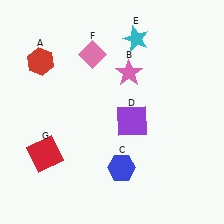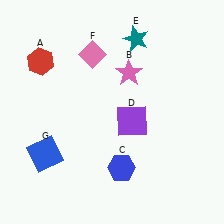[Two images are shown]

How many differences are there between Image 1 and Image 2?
There are 2 differences between the two images.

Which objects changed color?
E changed from cyan to teal. G changed from red to blue.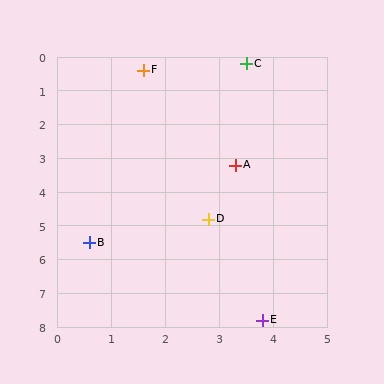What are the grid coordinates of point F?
Point F is at approximately (1.6, 0.4).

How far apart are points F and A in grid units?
Points F and A are about 3.3 grid units apart.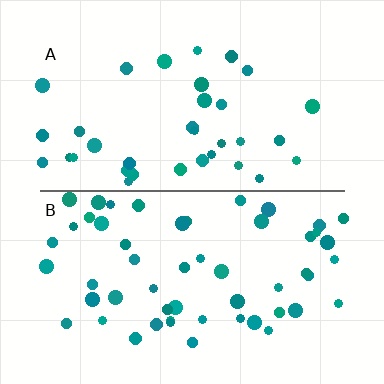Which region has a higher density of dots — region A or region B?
B (the bottom).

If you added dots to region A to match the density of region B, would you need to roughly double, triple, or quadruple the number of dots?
Approximately double.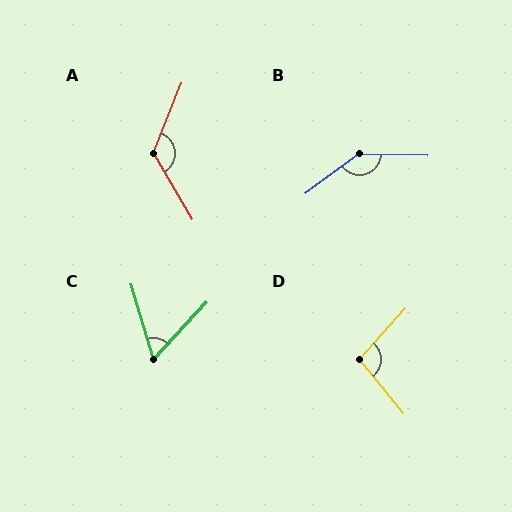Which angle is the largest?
B, at approximately 142 degrees.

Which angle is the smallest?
C, at approximately 60 degrees.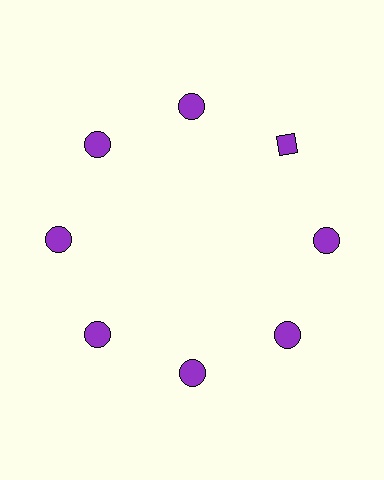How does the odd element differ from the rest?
It has a different shape: diamond instead of circle.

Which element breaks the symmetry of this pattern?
The purple diamond at roughly the 2 o'clock position breaks the symmetry. All other shapes are purple circles.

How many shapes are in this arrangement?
There are 8 shapes arranged in a ring pattern.